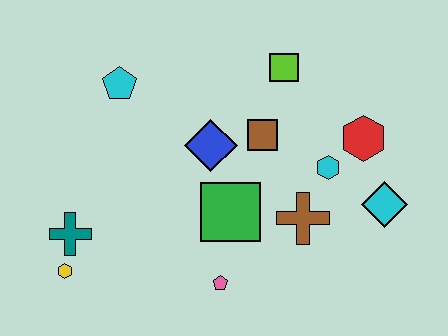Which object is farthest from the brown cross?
The yellow hexagon is farthest from the brown cross.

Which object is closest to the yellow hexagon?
The teal cross is closest to the yellow hexagon.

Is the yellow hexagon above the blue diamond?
No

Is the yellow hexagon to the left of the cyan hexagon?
Yes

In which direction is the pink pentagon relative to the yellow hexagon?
The pink pentagon is to the right of the yellow hexagon.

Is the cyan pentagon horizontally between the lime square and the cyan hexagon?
No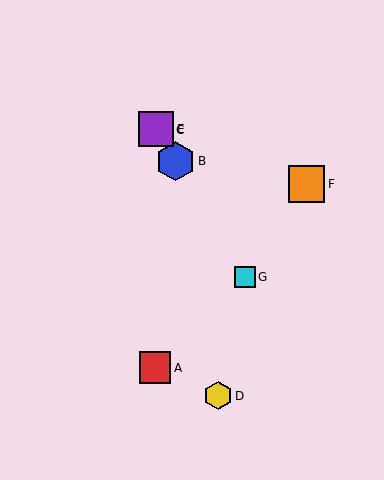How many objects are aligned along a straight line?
4 objects (B, C, E, G) are aligned along a straight line.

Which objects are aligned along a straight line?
Objects B, C, E, G are aligned along a straight line.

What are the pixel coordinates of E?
Object E is at (156, 129).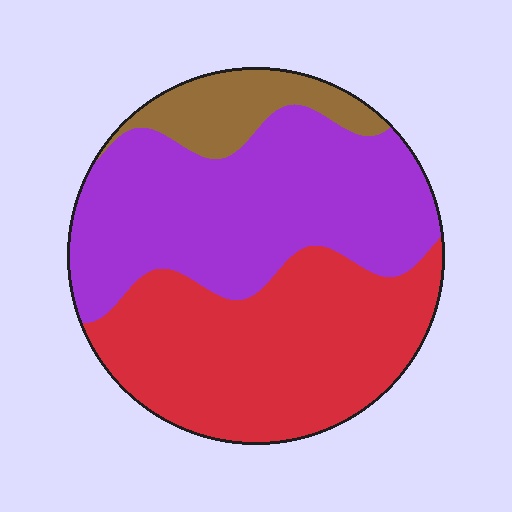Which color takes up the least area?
Brown, at roughly 10%.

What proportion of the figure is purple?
Purple covers about 45% of the figure.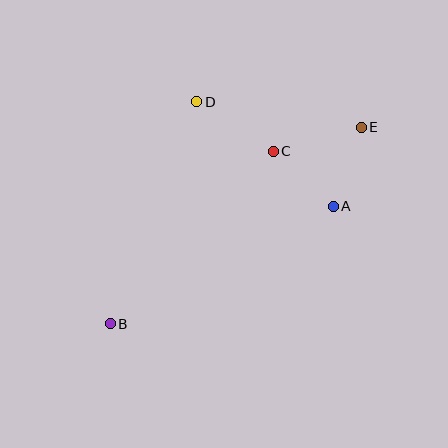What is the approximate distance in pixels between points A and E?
The distance between A and E is approximately 84 pixels.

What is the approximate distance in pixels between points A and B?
The distance between A and B is approximately 252 pixels.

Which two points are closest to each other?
Points A and C are closest to each other.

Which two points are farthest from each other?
Points B and E are farthest from each other.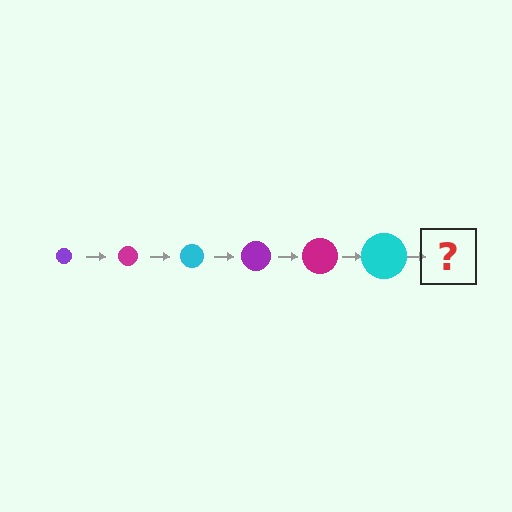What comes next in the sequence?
The next element should be a purple circle, larger than the previous one.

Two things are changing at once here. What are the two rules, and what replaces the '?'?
The two rules are that the circle grows larger each step and the color cycles through purple, magenta, and cyan. The '?' should be a purple circle, larger than the previous one.